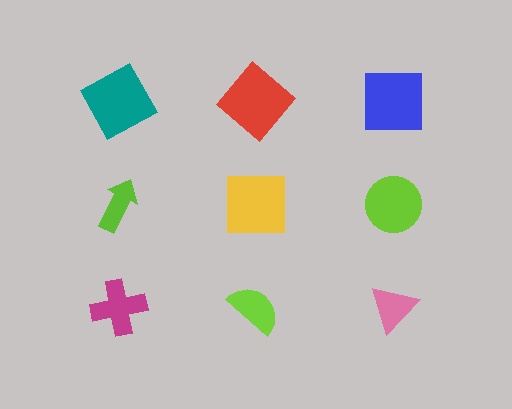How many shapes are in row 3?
3 shapes.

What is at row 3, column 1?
A magenta cross.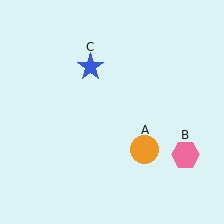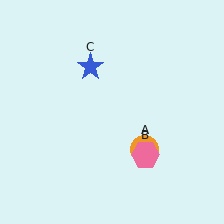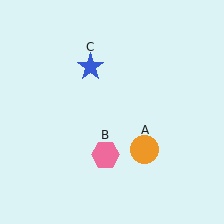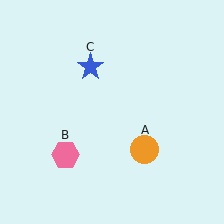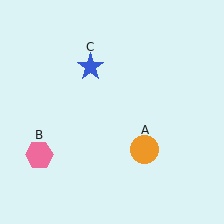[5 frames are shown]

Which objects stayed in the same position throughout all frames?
Orange circle (object A) and blue star (object C) remained stationary.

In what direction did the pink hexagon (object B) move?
The pink hexagon (object B) moved left.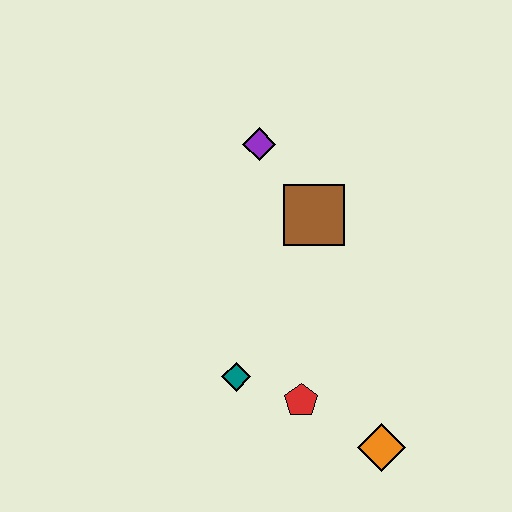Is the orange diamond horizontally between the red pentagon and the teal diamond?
No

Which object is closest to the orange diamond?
The red pentagon is closest to the orange diamond.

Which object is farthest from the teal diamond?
The purple diamond is farthest from the teal diamond.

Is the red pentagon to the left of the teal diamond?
No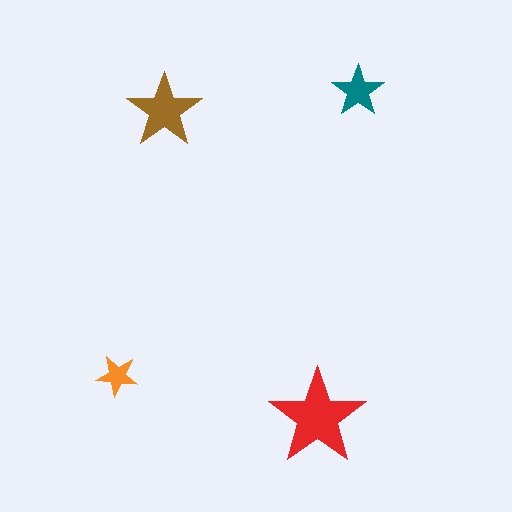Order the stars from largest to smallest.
the red one, the brown one, the teal one, the orange one.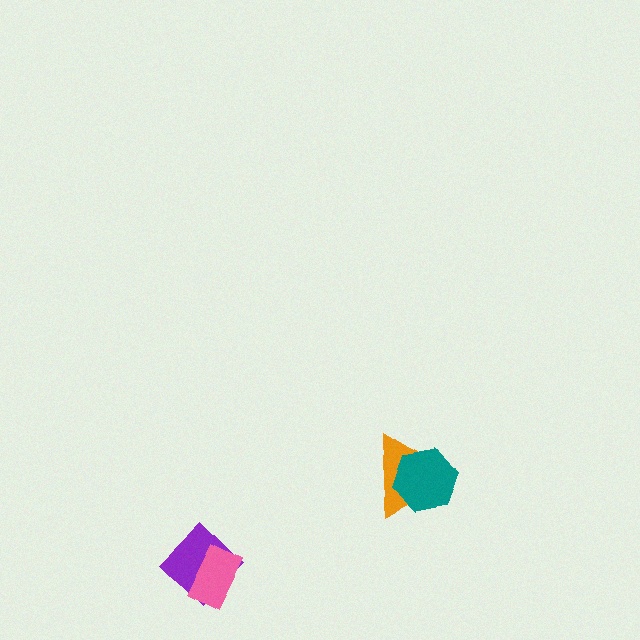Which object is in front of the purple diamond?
The pink rectangle is in front of the purple diamond.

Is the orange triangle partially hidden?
Yes, it is partially covered by another shape.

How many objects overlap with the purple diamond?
1 object overlaps with the purple diamond.